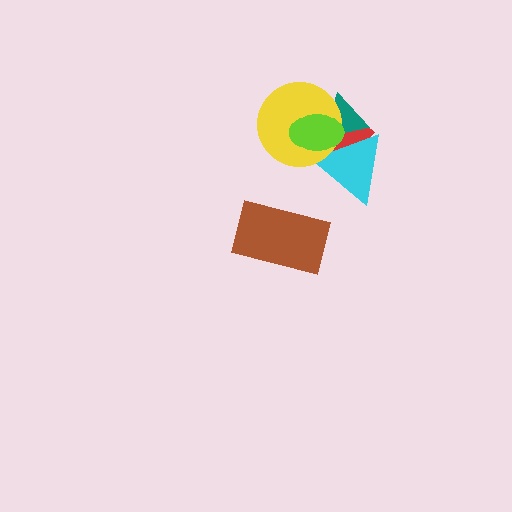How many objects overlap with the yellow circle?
4 objects overlap with the yellow circle.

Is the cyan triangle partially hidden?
Yes, it is partially covered by another shape.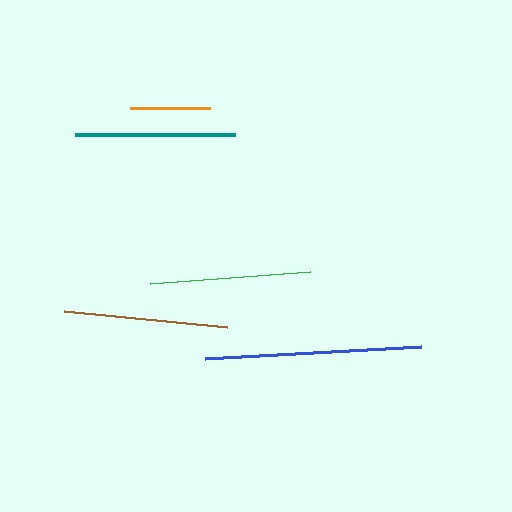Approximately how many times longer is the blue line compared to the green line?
The blue line is approximately 1.3 times the length of the green line.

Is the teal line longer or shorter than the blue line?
The blue line is longer than the teal line.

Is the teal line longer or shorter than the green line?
The green line is longer than the teal line.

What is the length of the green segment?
The green segment is approximately 161 pixels long.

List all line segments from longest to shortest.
From longest to shortest: blue, brown, green, teal, orange.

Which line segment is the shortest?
The orange line is the shortest at approximately 81 pixels.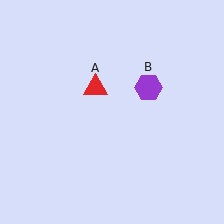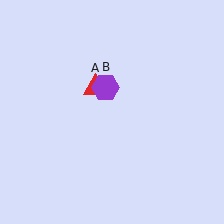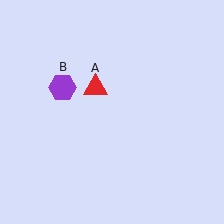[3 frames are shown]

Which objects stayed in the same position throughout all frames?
Red triangle (object A) remained stationary.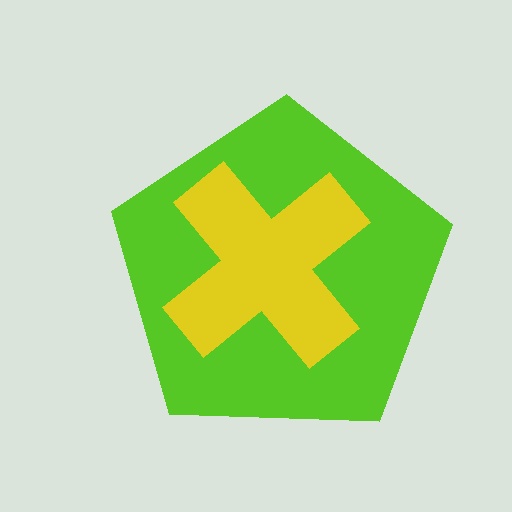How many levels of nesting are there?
2.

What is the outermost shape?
The lime pentagon.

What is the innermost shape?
The yellow cross.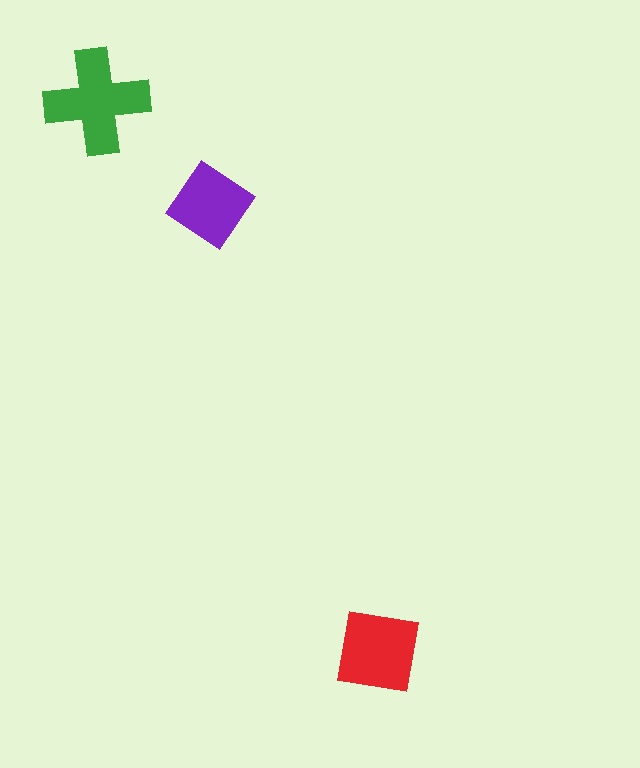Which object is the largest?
The green cross.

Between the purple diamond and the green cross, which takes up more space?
The green cross.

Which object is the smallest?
The purple diamond.